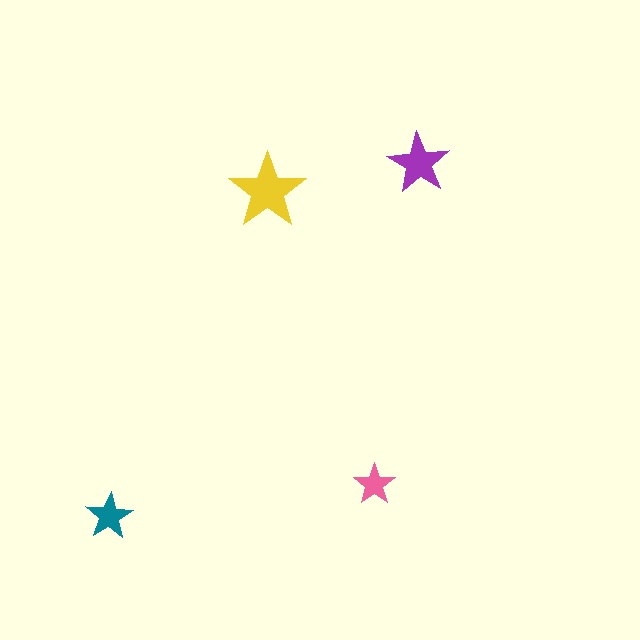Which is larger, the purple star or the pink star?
The purple one.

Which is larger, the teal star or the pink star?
The teal one.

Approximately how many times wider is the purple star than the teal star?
About 1.5 times wider.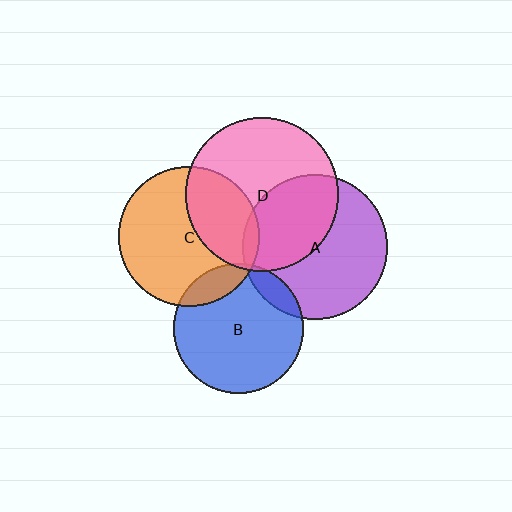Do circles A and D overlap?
Yes.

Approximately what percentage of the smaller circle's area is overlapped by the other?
Approximately 40%.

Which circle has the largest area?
Circle D (pink).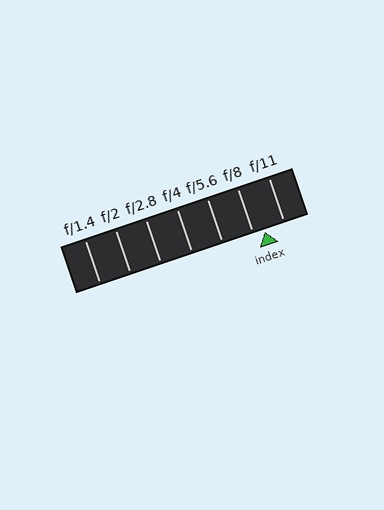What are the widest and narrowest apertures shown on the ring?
The widest aperture shown is f/1.4 and the narrowest is f/11.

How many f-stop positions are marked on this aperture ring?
There are 7 f-stop positions marked.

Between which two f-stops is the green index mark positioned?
The index mark is between f/8 and f/11.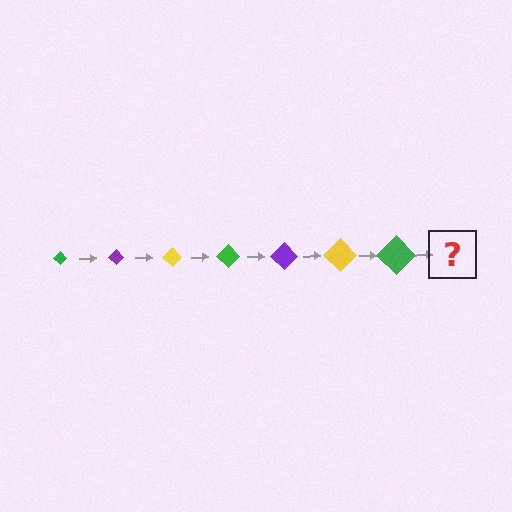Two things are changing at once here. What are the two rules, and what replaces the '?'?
The two rules are that the diamond grows larger each step and the color cycles through green, purple, and yellow. The '?' should be a purple diamond, larger than the previous one.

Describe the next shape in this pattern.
It should be a purple diamond, larger than the previous one.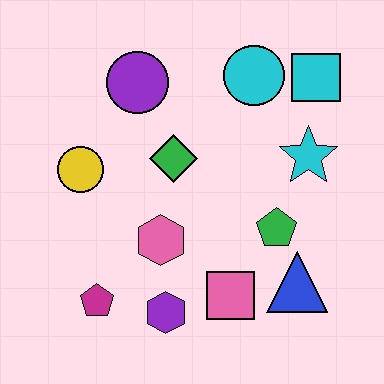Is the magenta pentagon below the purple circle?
Yes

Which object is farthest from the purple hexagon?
The cyan square is farthest from the purple hexagon.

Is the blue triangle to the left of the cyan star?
Yes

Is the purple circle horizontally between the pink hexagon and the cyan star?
No